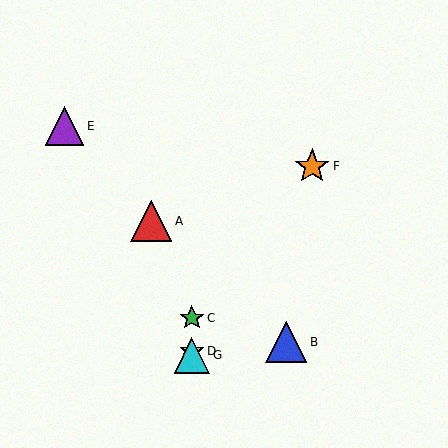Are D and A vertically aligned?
No, D is at x≈192 and A is at x≈151.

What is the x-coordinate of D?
Object D is at x≈192.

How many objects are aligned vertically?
3 objects (C, D, G) are aligned vertically.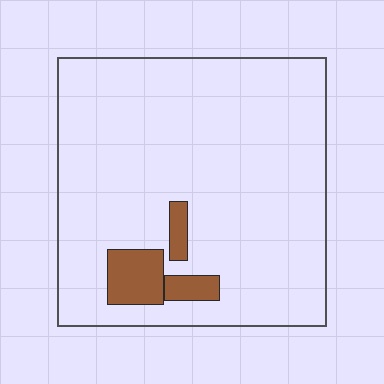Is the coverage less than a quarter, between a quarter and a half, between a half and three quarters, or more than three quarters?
Less than a quarter.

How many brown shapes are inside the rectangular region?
3.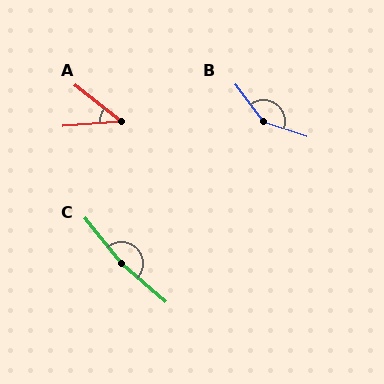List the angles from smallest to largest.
A (43°), B (146°), C (170°).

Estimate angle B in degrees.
Approximately 146 degrees.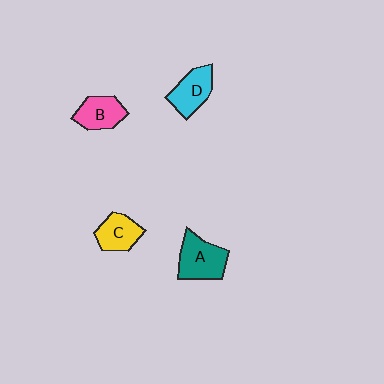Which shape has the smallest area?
Shape C (yellow).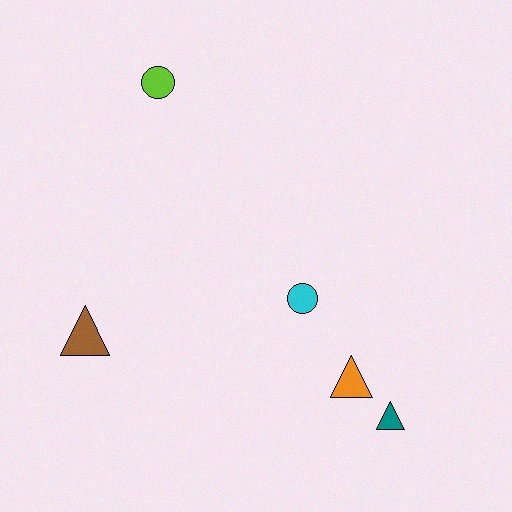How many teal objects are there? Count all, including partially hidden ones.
There is 1 teal object.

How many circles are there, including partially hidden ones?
There are 2 circles.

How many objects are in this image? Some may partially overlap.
There are 5 objects.